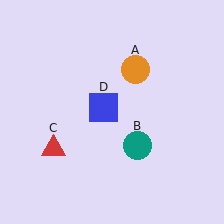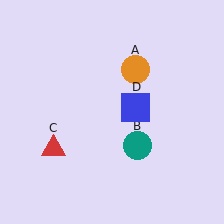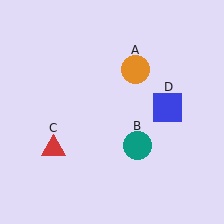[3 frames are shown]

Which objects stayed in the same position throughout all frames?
Orange circle (object A) and teal circle (object B) and red triangle (object C) remained stationary.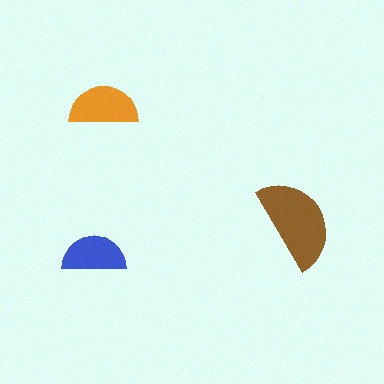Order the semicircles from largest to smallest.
the brown one, the orange one, the blue one.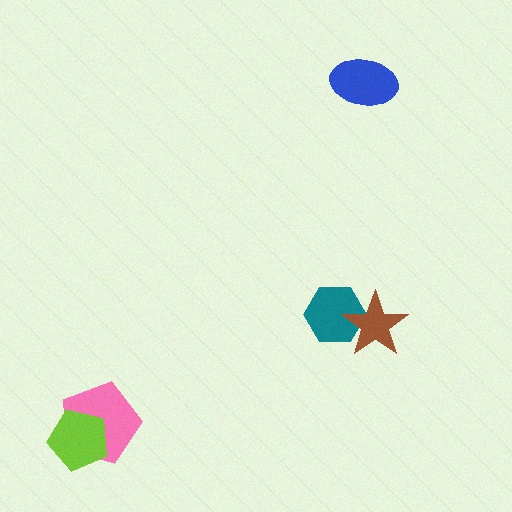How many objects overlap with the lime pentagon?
1 object overlaps with the lime pentagon.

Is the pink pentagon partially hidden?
Yes, it is partially covered by another shape.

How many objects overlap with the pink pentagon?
1 object overlaps with the pink pentagon.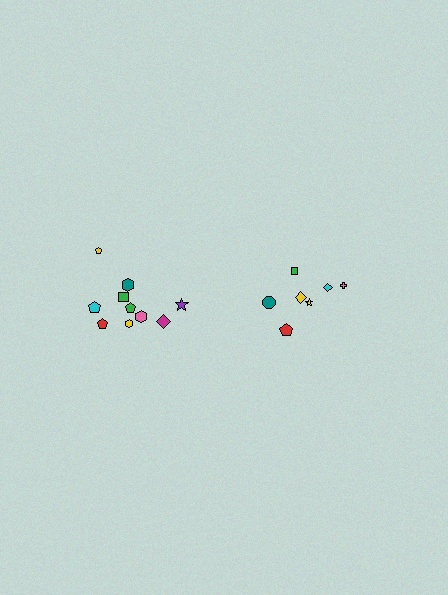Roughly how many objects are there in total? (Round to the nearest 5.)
Roughly 15 objects in total.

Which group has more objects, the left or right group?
The left group.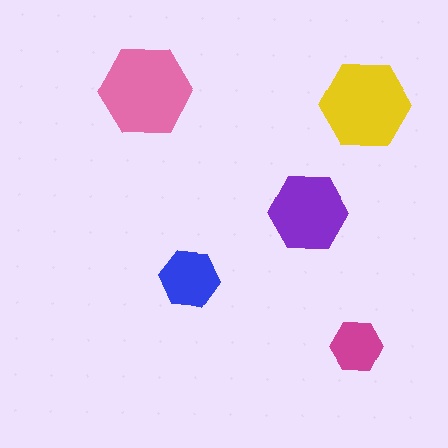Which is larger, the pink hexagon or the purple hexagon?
The pink one.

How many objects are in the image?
There are 5 objects in the image.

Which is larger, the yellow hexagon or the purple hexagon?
The yellow one.